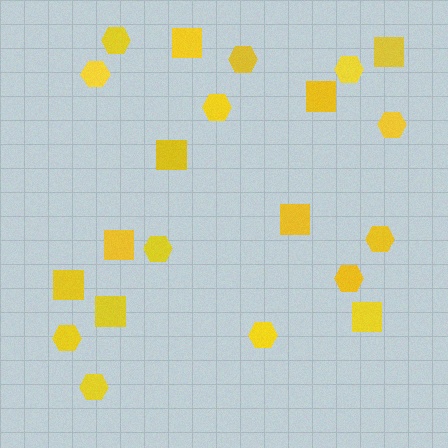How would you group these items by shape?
There are 2 groups: one group of squares (9) and one group of hexagons (12).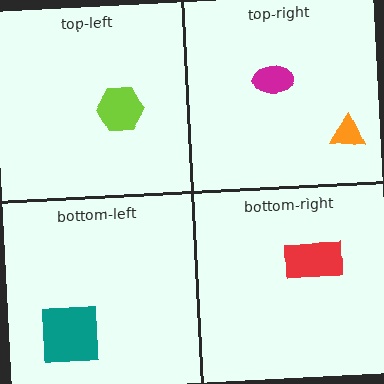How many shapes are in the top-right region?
2.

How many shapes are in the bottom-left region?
1.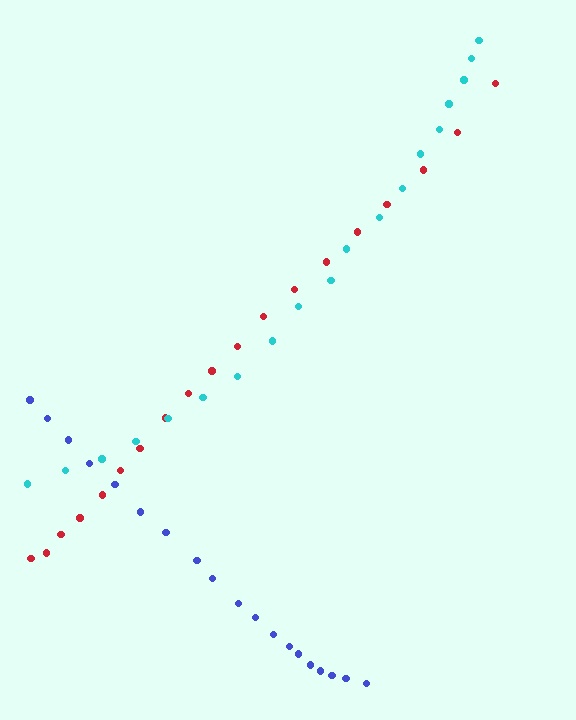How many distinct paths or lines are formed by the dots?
There are 3 distinct paths.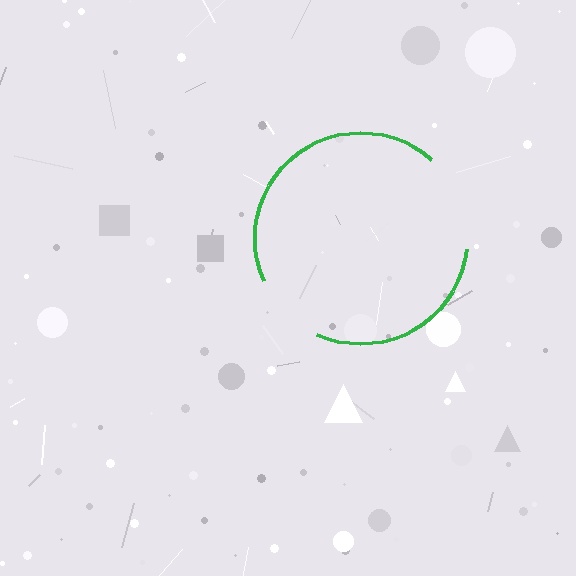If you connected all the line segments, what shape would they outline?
They would outline a circle.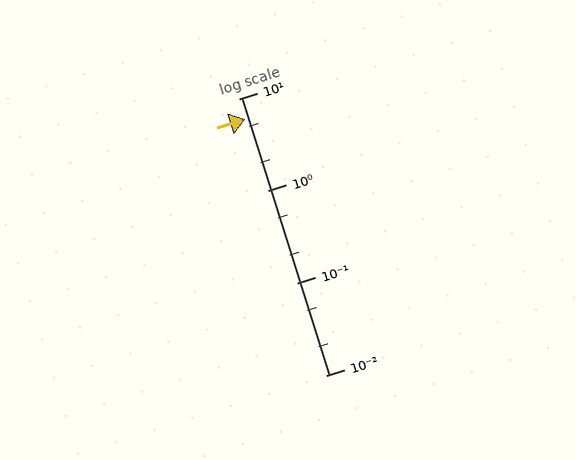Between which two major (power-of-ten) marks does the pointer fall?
The pointer is between 1 and 10.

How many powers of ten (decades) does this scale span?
The scale spans 3 decades, from 0.01 to 10.